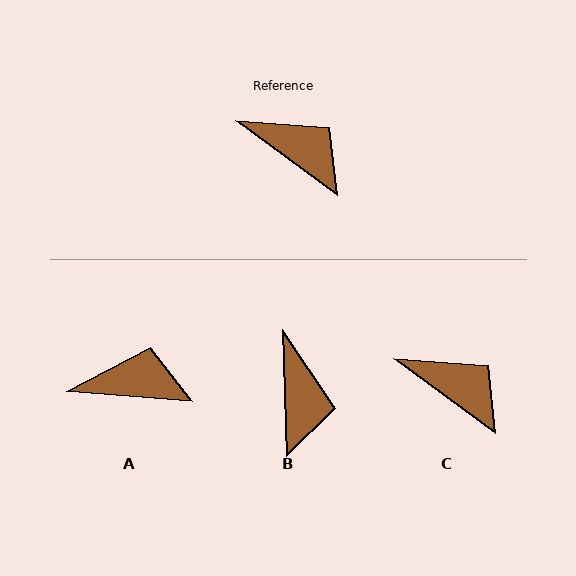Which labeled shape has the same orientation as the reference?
C.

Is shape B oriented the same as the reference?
No, it is off by about 52 degrees.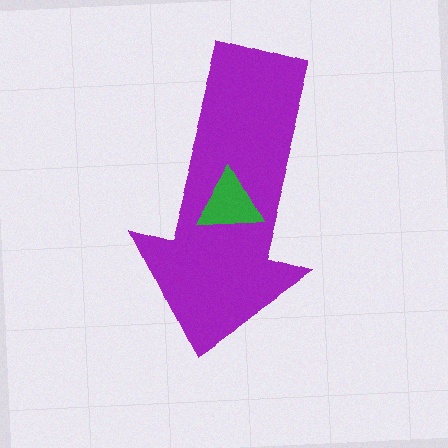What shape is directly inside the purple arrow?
The green triangle.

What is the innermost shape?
The green triangle.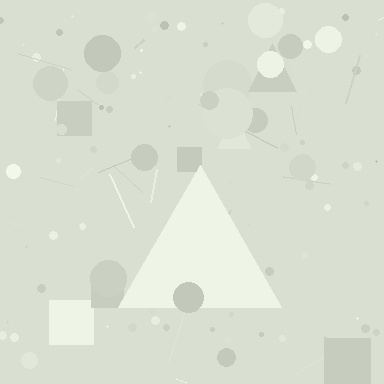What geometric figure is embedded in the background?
A triangle is embedded in the background.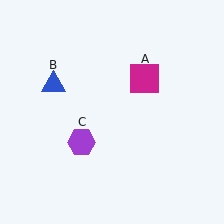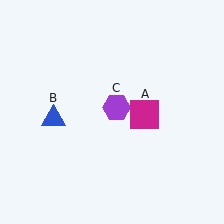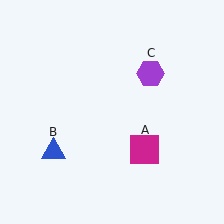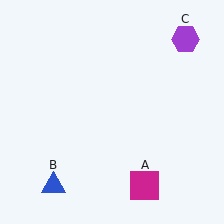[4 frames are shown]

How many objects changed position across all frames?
3 objects changed position: magenta square (object A), blue triangle (object B), purple hexagon (object C).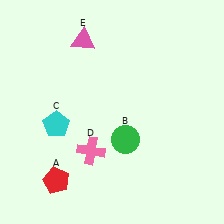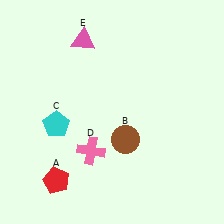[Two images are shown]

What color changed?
The circle (B) changed from green in Image 1 to brown in Image 2.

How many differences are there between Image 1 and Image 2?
There is 1 difference between the two images.